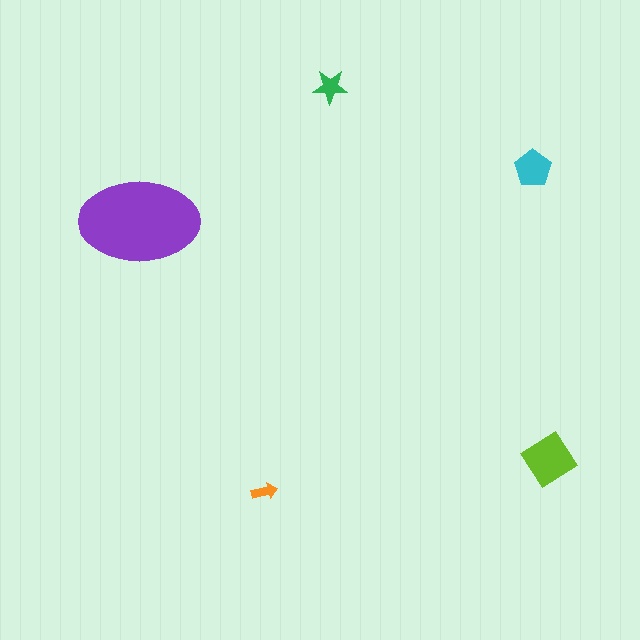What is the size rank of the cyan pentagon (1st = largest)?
3rd.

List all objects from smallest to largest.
The orange arrow, the green star, the cyan pentagon, the lime diamond, the purple ellipse.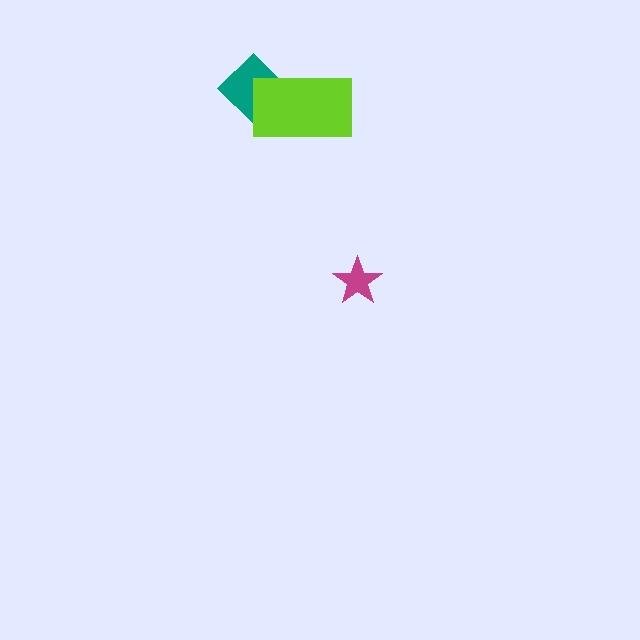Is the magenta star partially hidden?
No, no other shape covers it.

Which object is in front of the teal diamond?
The lime rectangle is in front of the teal diamond.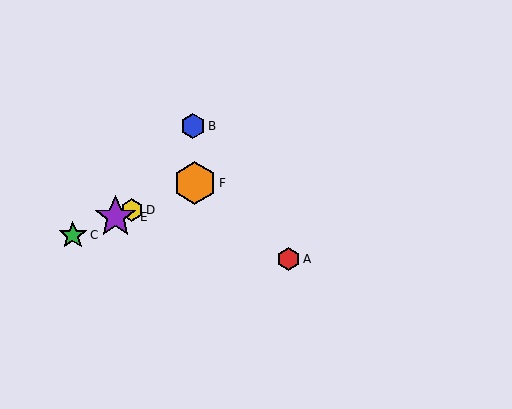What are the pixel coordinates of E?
Object E is at (116, 217).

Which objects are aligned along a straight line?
Objects C, D, E, F are aligned along a straight line.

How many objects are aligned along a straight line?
4 objects (C, D, E, F) are aligned along a straight line.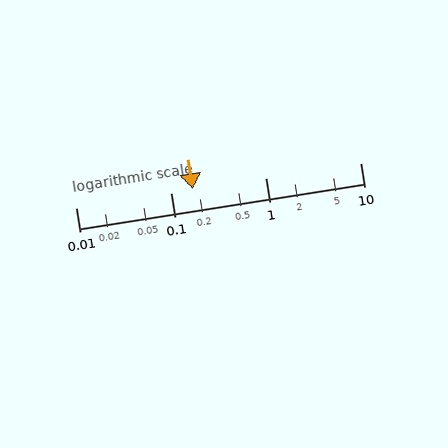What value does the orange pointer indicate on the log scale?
The pointer indicates approximately 0.17.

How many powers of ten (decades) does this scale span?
The scale spans 3 decades, from 0.01 to 10.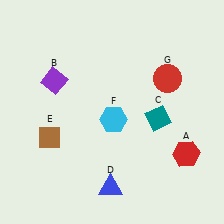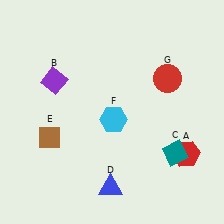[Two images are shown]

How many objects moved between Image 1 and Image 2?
1 object moved between the two images.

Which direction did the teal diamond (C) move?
The teal diamond (C) moved down.